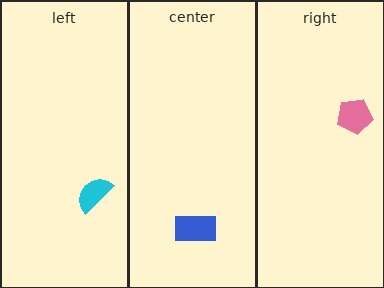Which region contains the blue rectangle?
The center region.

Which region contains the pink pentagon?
The right region.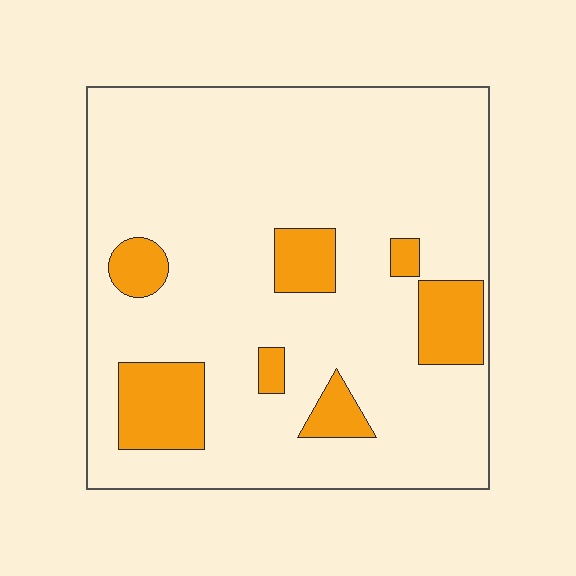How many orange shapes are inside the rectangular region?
7.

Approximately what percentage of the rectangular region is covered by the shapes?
Approximately 15%.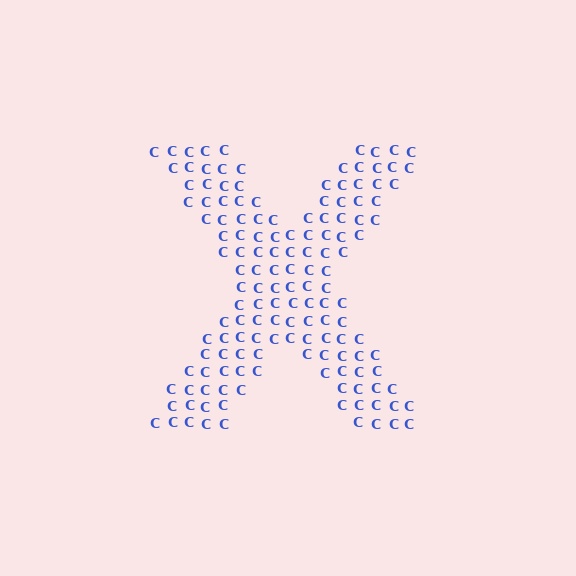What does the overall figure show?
The overall figure shows the letter X.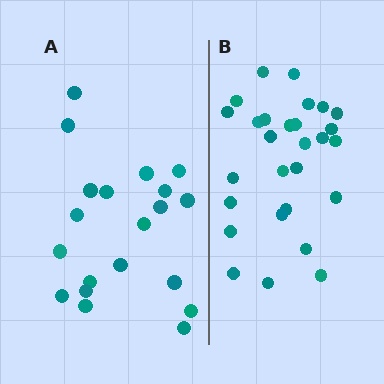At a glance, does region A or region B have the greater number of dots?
Region B (the right region) has more dots.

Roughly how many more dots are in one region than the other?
Region B has roughly 8 or so more dots than region A.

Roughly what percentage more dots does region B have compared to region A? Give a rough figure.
About 40% more.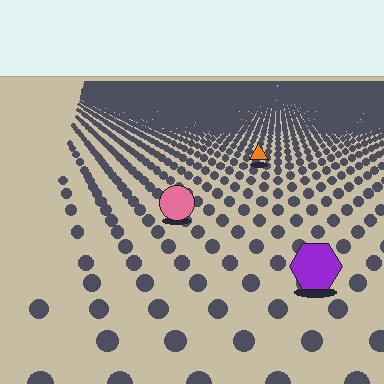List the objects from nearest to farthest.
From nearest to farthest: the purple hexagon, the pink circle, the orange triangle.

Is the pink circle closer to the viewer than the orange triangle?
Yes. The pink circle is closer — you can tell from the texture gradient: the ground texture is coarser near it.